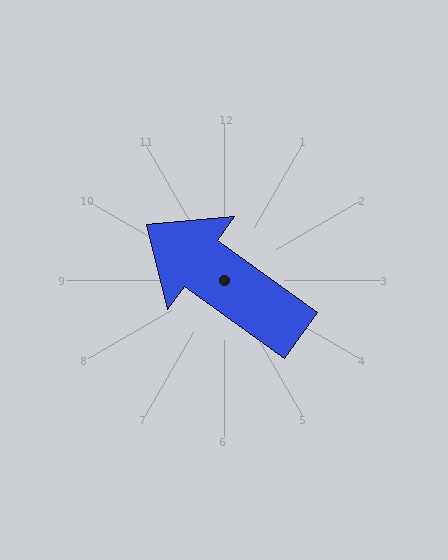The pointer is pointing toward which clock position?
Roughly 10 o'clock.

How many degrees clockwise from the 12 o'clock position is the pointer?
Approximately 306 degrees.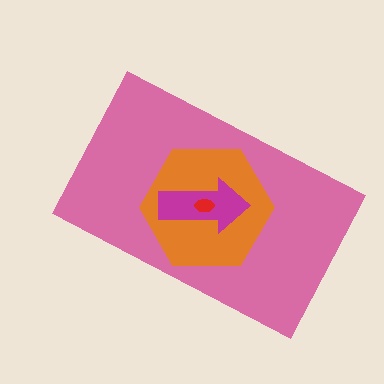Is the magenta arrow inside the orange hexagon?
Yes.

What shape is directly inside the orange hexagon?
The magenta arrow.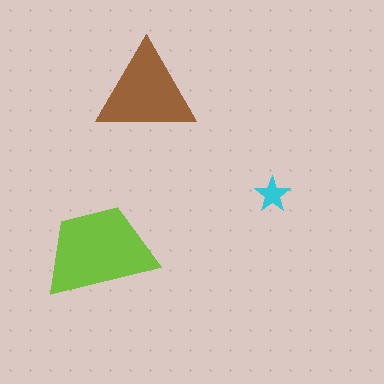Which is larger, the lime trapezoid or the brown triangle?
The lime trapezoid.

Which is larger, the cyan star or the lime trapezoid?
The lime trapezoid.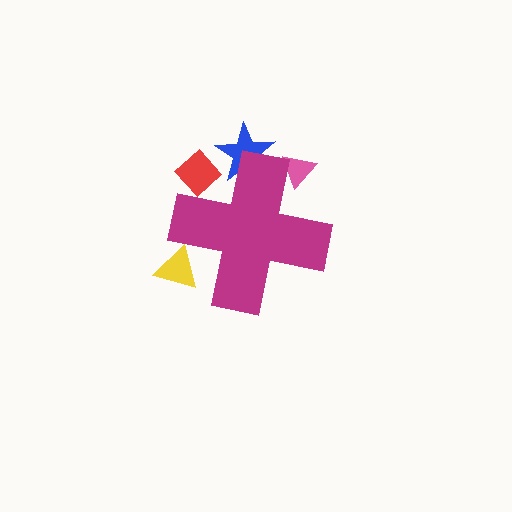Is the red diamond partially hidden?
Yes, the red diamond is partially hidden behind the magenta cross.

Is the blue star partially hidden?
Yes, the blue star is partially hidden behind the magenta cross.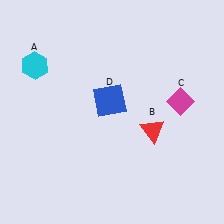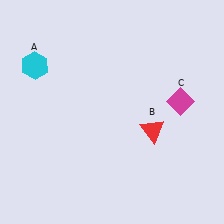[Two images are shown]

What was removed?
The blue square (D) was removed in Image 2.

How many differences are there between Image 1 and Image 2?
There is 1 difference between the two images.